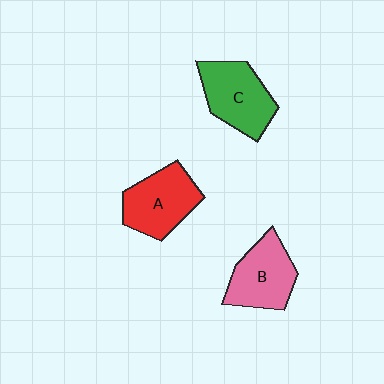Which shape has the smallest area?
Shape B (pink).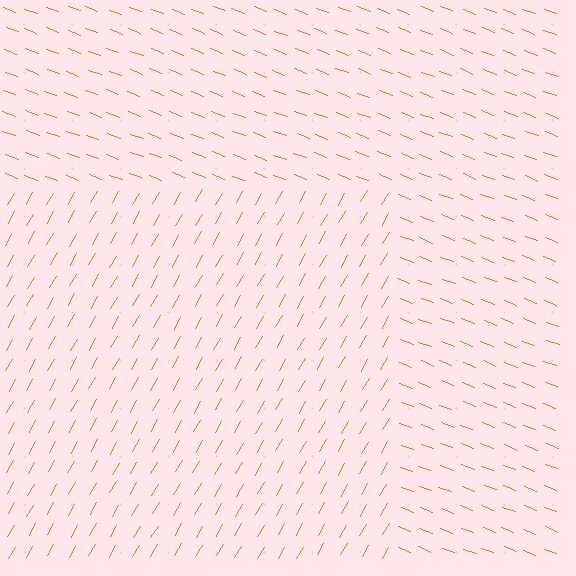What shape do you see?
I see a rectangle.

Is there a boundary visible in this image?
Yes, there is a texture boundary formed by a change in line orientation.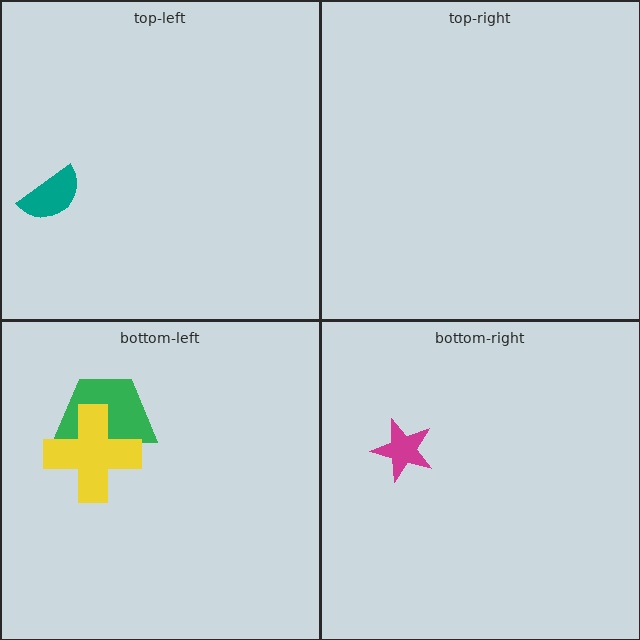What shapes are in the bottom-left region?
The green trapezoid, the yellow cross.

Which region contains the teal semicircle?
The top-left region.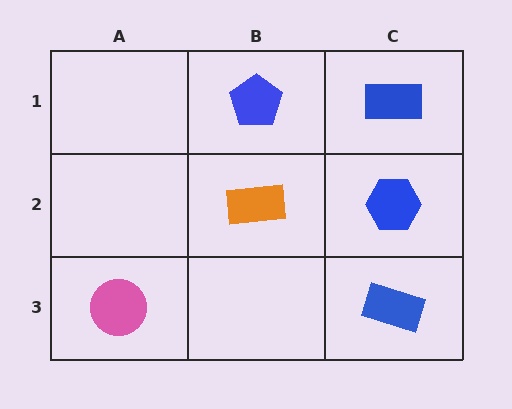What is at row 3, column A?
A pink circle.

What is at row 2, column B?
An orange rectangle.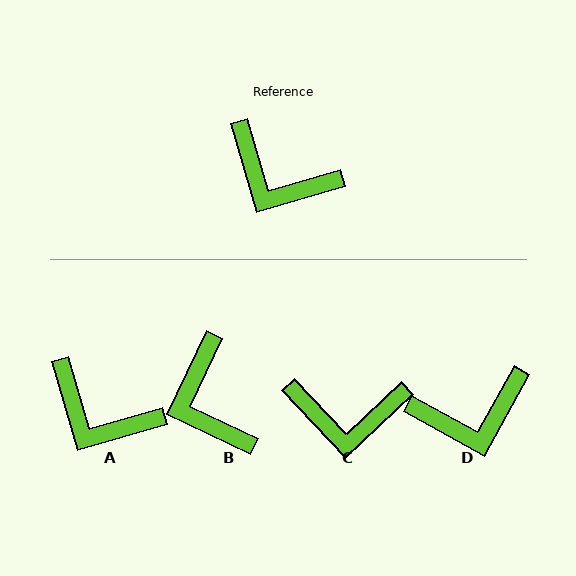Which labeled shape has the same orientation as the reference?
A.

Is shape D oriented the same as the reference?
No, it is off by about 45 degrees.